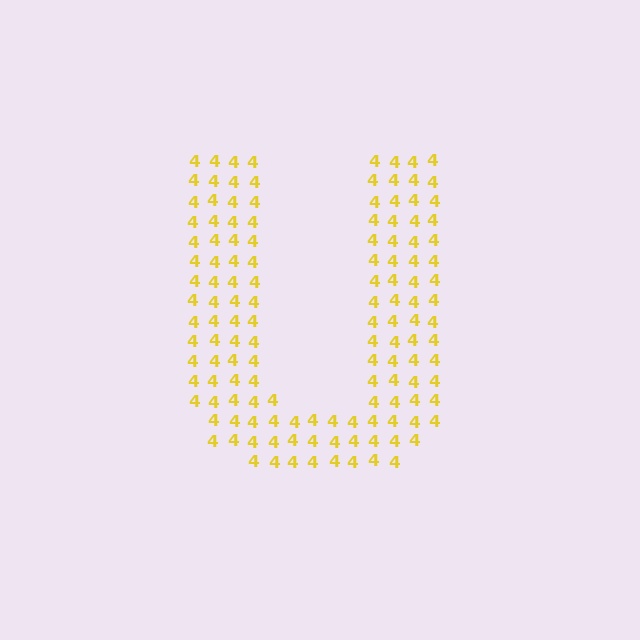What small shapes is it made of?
It is made of small digit 4's.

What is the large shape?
The large shape is the letter U.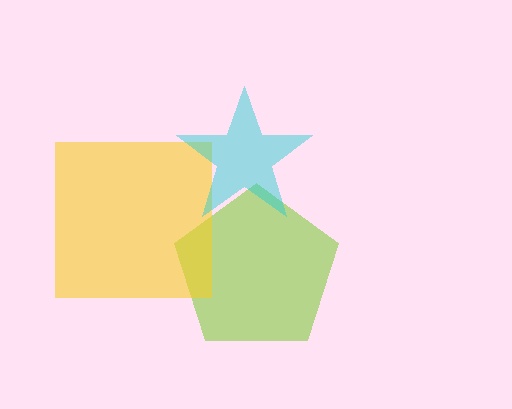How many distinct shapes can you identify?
There are 3 distinct shapes: a lime pentagon, a yellow square, a cyan star.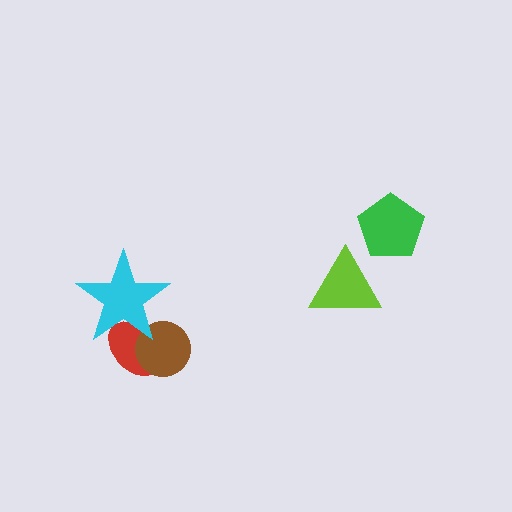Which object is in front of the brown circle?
The cyan star is in front of the brown circle.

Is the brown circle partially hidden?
Yes, it is partially covered by another shape.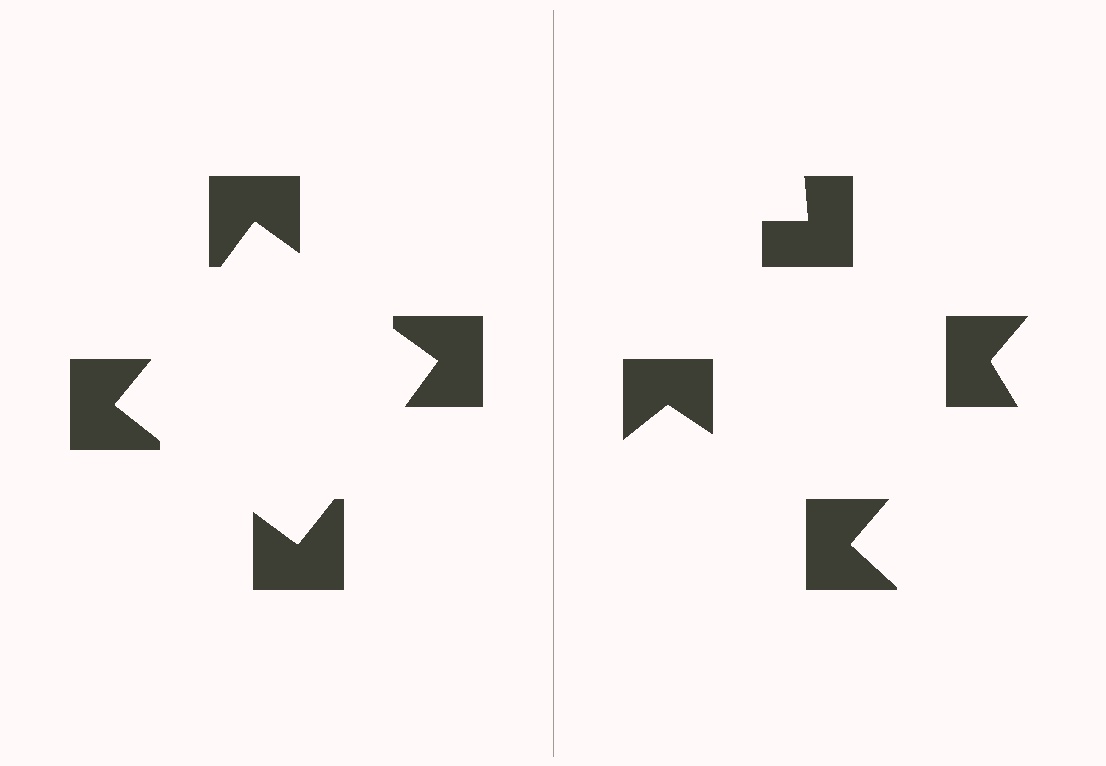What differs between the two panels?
The notched squares are positioned identically on both sides; only the wedge orientations differ. On the left they align to a square; on the right they are misaligned.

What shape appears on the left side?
An illusory square.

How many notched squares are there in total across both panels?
8 — 4 on each side.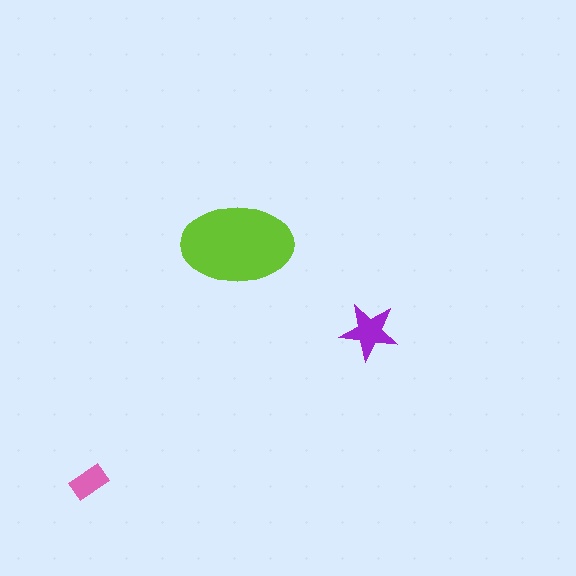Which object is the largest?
The lime ellipse.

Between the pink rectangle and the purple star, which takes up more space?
The purple star.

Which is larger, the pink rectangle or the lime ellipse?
The lime ellipse.